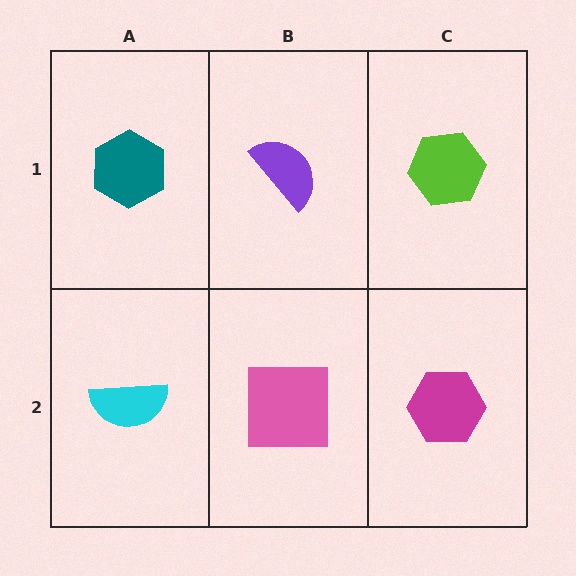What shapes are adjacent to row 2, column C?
A lime hexagon (row 1, column C), a pink square (row 2, column B).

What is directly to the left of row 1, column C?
A purple semicircle.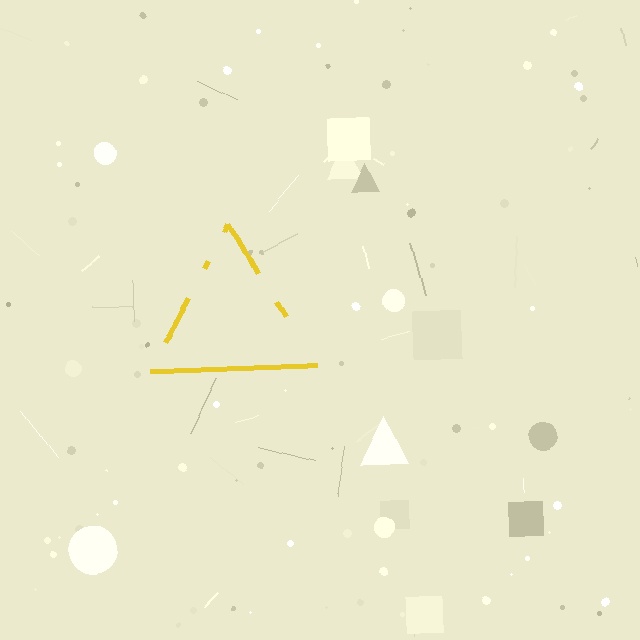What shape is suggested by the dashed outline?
The dashed outline suggests a triangle.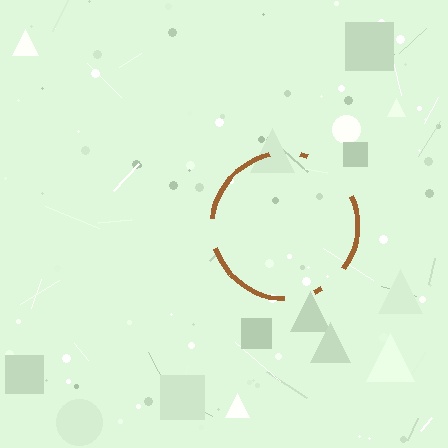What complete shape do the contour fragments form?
The contour fragments form a circle.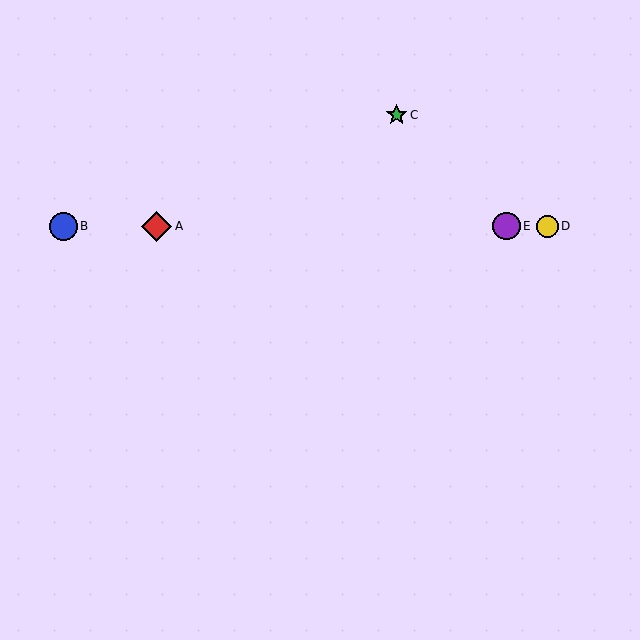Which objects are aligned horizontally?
Objects A, B, D, E are aligned horizontally.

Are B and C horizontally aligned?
No, B is at y≈226 and C is at y≈115.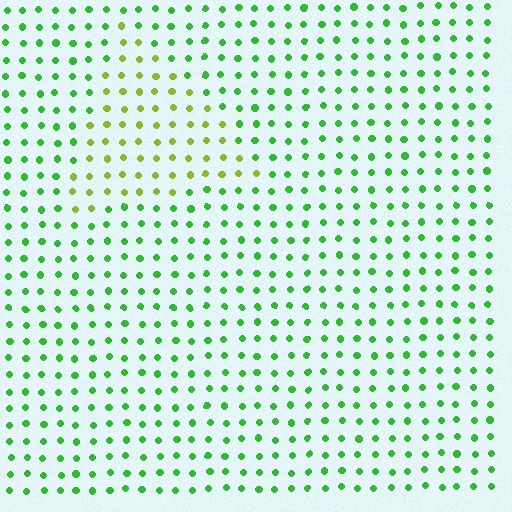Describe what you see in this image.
The image is filled with small green elements in a uniform arrangement. A triangle-shaped region is visible where the elements are tinted to a slightly different hue, forming a subtle color boundary.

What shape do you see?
I see a triangle.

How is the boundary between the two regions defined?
The boundary is defined purely by a slight shift in hue (about 40 degrees). Spacing, size, and orientation are identical on both sides.